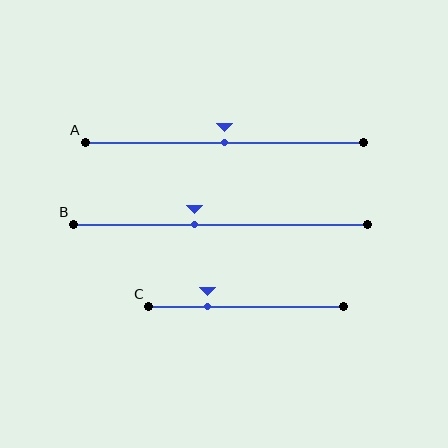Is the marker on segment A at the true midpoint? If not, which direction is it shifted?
Yes, the marker on segment A is at the true midpoint.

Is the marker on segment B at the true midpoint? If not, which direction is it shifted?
No, the marker on segment B is shifted to the left by about 9% of the segment length.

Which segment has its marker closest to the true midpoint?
Segment A has its marker closest to the true midpoint.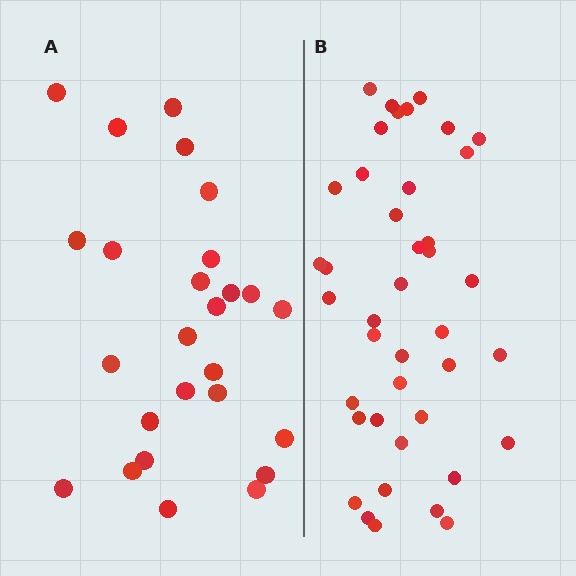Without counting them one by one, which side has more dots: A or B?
Region B (the right region) has more dots.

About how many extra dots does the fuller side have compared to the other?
Region B has approximately 15 more dots than region A.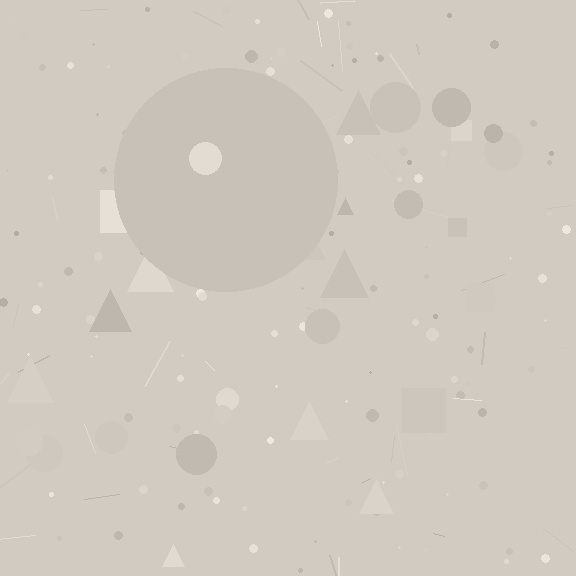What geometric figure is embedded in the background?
A circle is embedded in the background.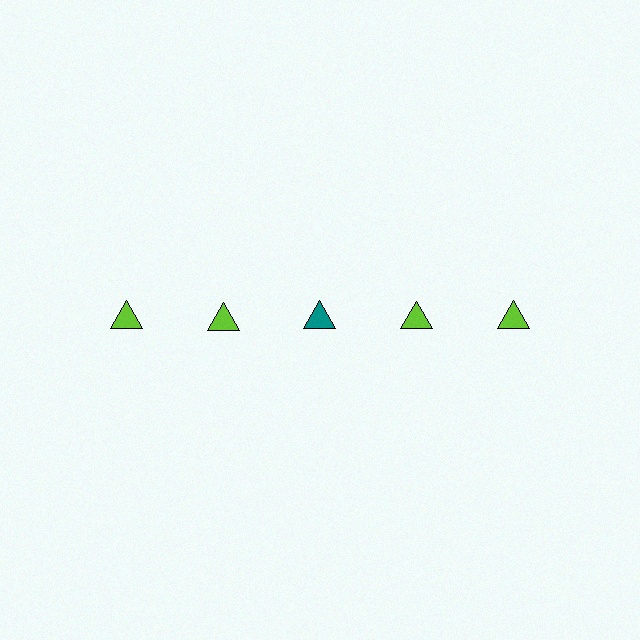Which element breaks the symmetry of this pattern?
The teal triangle in the top row, center column breaks the symmetry. All other shapes are lime triangles.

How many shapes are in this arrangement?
There are 5 shapes arranged in a grid pattern.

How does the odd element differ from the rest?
It has a different color: teal instead of lime.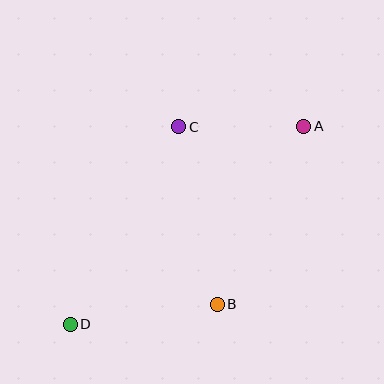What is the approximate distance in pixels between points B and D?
The distance between B and D is approximately 149 pixels.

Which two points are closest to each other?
Points A and C are closest to each other.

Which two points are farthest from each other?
Points A and D are farthest from each other.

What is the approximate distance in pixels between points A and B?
The distance between A and B is approximately 198 pixels.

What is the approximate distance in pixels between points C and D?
The distance between C and D is approximately 225 pixels.